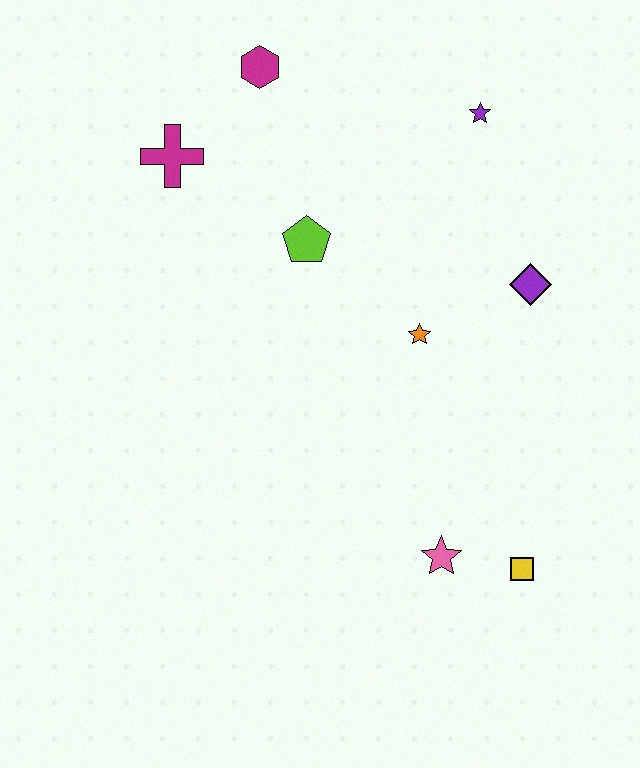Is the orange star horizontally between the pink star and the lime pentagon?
Yes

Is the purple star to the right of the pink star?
Yes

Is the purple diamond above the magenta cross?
No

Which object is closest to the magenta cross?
The magenta hexagon is closest to the magenta cross.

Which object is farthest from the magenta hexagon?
The yellow square is farthest from the magenta hexagon.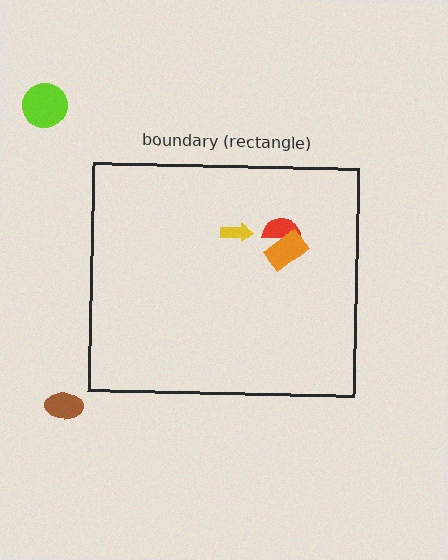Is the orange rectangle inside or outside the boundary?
Inside.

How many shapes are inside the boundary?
3 inside, 2 outside.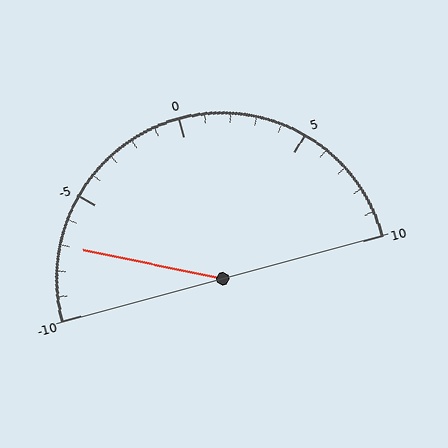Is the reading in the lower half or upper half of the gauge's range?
The reading is in the lower half of the range (-10 to 10).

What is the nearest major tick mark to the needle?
The nearest major tick mark is -5.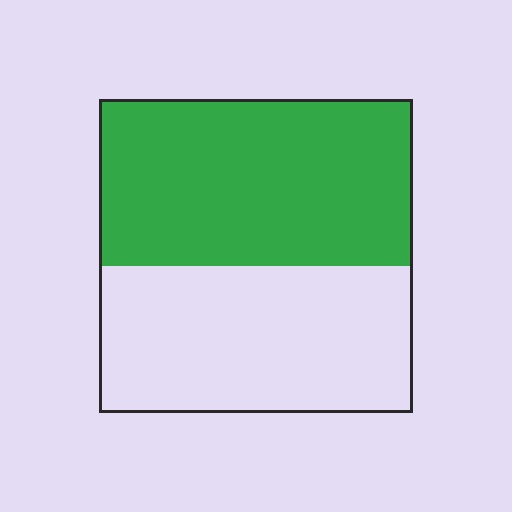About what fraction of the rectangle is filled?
About one half (1/2).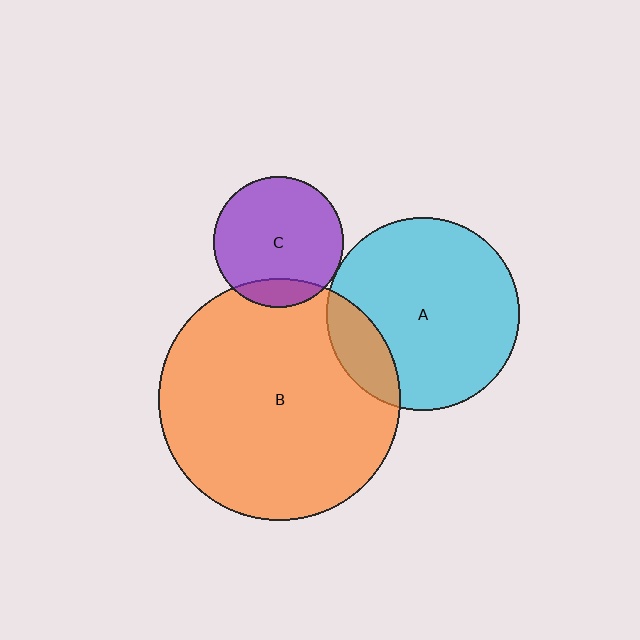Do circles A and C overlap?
Yes.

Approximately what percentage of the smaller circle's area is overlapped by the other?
Approximately 5%.